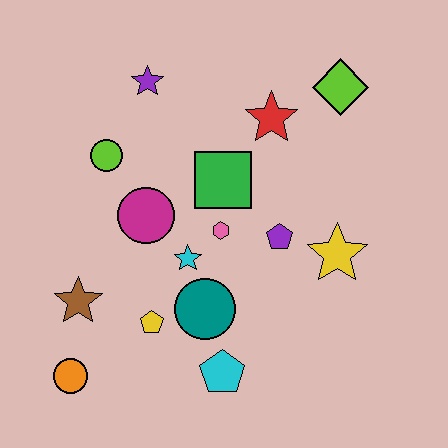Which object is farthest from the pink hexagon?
The orange circle is farthest from the pink hexagon.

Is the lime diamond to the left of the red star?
No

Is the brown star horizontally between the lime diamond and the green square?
No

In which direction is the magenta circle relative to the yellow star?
The magenta circle is to the left of the yellow star.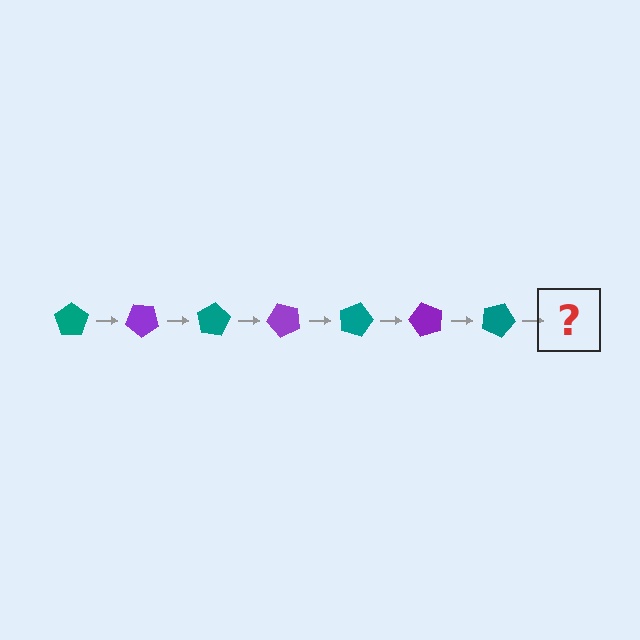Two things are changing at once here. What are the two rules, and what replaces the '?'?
The two rules are that it rotates 40 degrees each step and the color cycles through teal and purple. The '?' should be a purple pentagon, rotated 280 degrees from the start.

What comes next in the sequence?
The next element should be a purple pentagon, rotated 280 degrees from the start.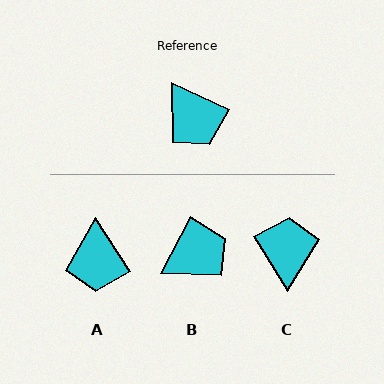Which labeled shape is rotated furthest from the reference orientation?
C, about 147 degrees away.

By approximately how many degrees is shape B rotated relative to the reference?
Approximately 87 degrees counter-clockwise.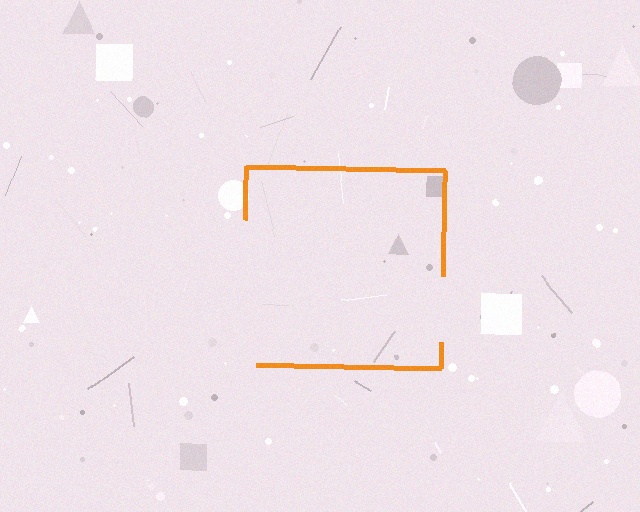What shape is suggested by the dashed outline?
The dashed outline suggests a square.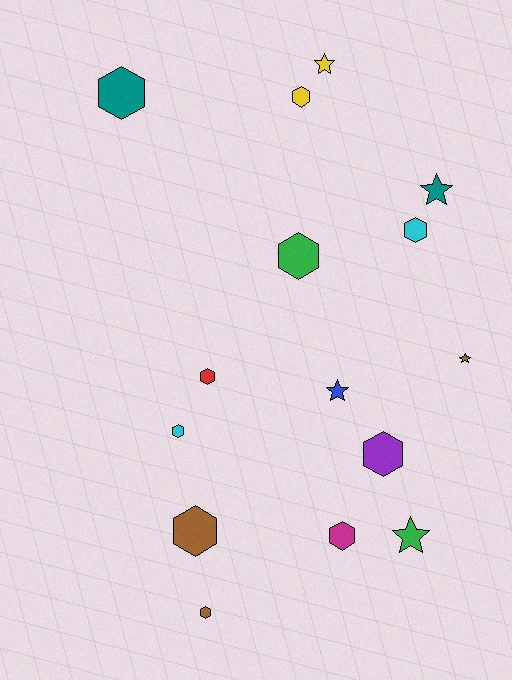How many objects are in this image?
There are 15 objects.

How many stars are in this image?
There are 5 stars.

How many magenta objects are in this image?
There is 1 magenta object.